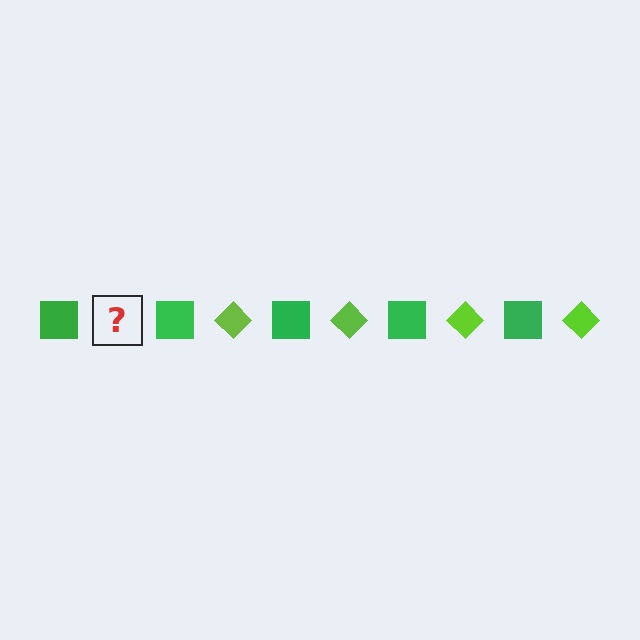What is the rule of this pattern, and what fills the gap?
The rule is that the pattern alternates between green square and lime diamond. The gap should be filled with a lime diamond.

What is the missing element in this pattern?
The missing element is a lime diamond.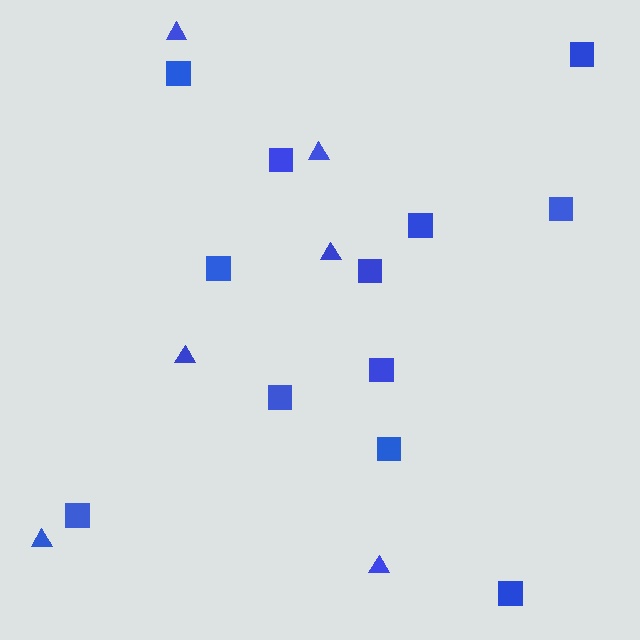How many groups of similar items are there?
There are 2 groups: one group of squares (12) and one group of triangles (6).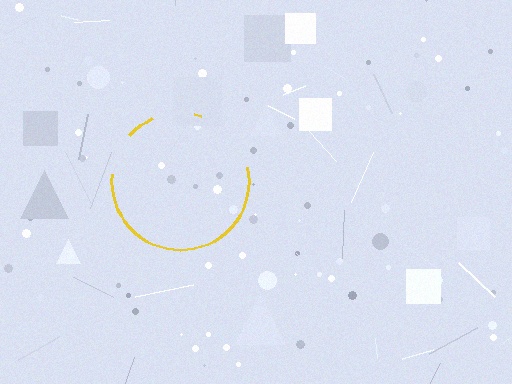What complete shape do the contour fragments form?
The contour fragments form a circle.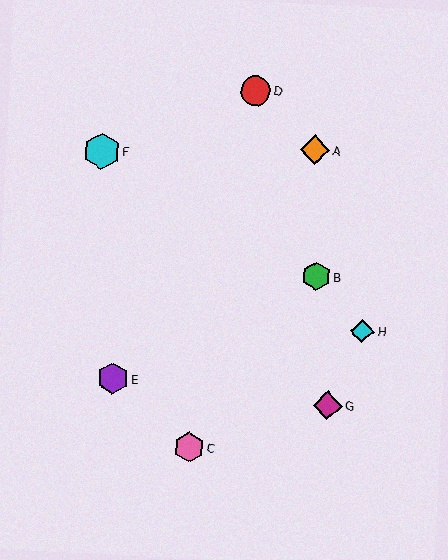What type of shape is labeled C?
Shape C is a pink hexagon.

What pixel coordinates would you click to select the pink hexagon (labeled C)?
Click at (189, 447) to select the pink hexagon C.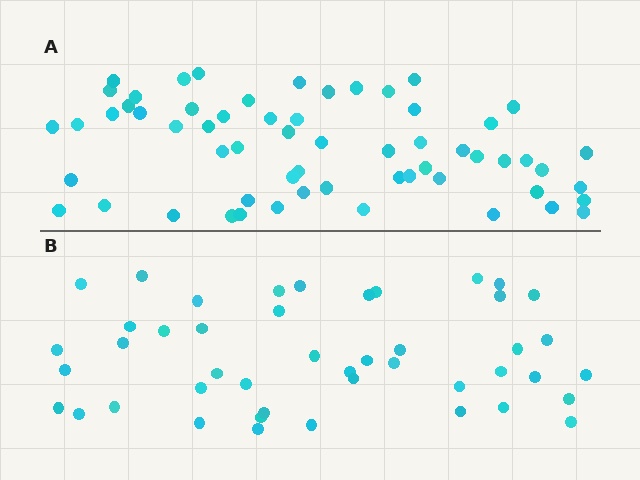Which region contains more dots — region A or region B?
Region A (the top region) has more dots.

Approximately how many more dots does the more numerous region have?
Region A has approximately 15 more dots than region B.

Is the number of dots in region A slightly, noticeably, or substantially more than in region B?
Region A has noticeably more, but not dramatically so. The ratio is roughly 1.3 to 1.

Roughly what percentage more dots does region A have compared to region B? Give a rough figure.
About 35% more.